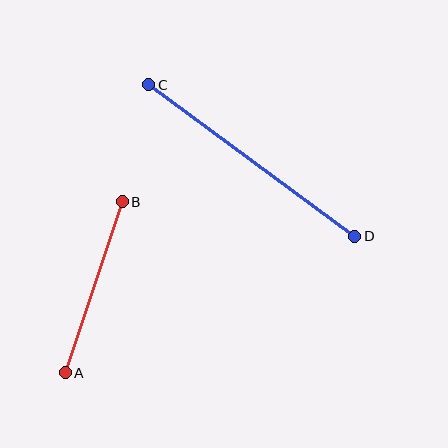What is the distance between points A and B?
The distance is approximately 180 pixels.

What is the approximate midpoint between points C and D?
The midpoint is at approximately (252, 161) pixels.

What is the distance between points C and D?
The distance is approximately 256 pixels.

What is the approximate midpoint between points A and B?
The midpoint is at approximately (94, 287) pixels.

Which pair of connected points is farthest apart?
Points C and D are farthest apart.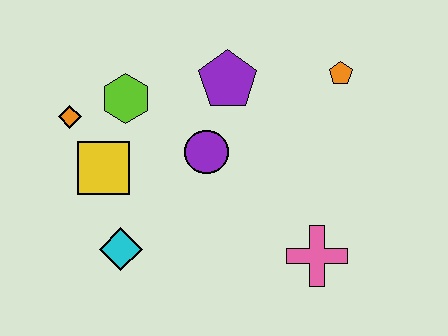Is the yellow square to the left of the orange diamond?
No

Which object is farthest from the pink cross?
The orange diamond is farthest from the pink cross.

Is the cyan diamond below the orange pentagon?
Yes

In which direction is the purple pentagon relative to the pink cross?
The purple pentagon is above the pink cross.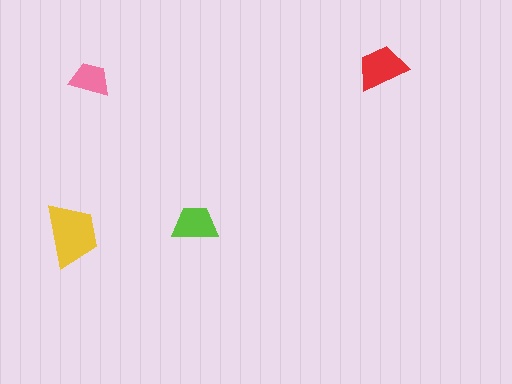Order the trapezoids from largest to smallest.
the yellow one, the red one, the lime one, the pink one.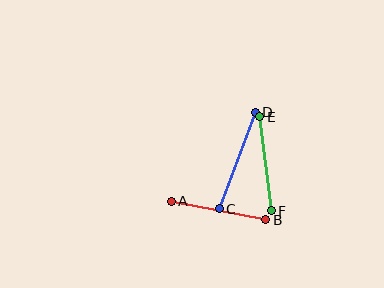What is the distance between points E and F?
The distance is approximately 95 pixels.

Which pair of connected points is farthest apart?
Points C and D are farthest apart.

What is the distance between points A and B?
The distance is approximately 96 pixels.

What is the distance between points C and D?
The distance is approximately 103 pixels.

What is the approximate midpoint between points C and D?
The midpoint is at approximately (237, 160) pixels.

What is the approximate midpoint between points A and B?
The midpoint is at approximately (219, 210) pixels.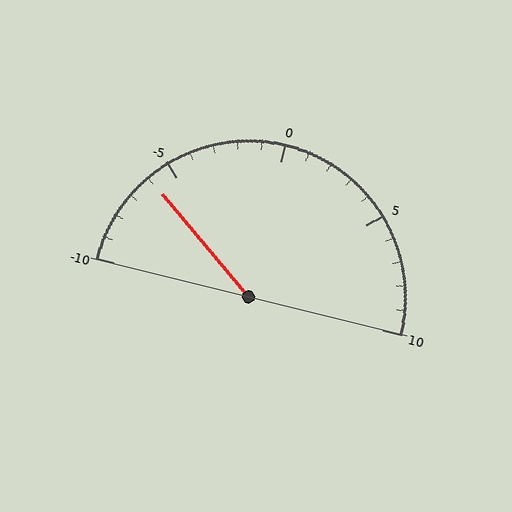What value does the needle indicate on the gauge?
The needle indicates approximately -6.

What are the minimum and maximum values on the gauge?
The gauge ranges from -10 to 10.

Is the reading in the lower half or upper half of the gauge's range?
The reading is in the lower half of the range (-10 to 10).